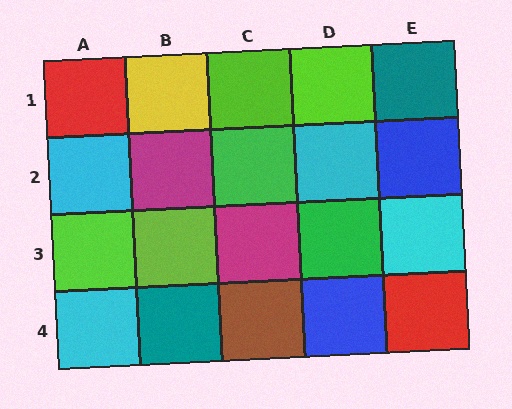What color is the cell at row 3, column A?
Lime.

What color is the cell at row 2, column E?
Blue.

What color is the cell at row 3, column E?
Cyan.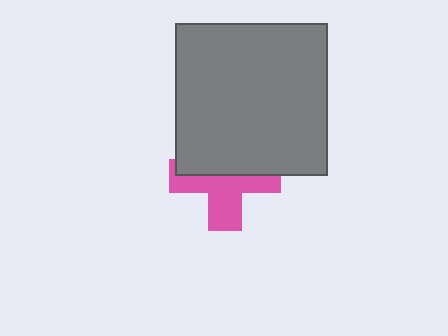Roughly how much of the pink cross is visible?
About half of it is visible (roughly 53%).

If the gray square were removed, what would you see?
You would see the complete pink cross.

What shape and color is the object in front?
The object in front is a gray square.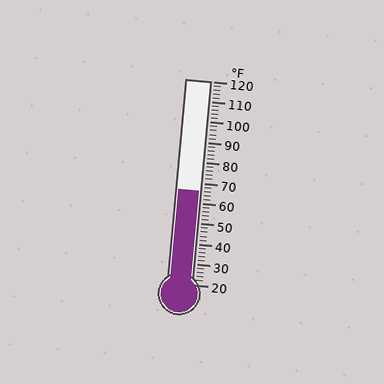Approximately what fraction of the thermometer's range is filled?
The thermometer is filled to approximately 45% of its range.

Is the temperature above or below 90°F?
The temperature is below 90°F.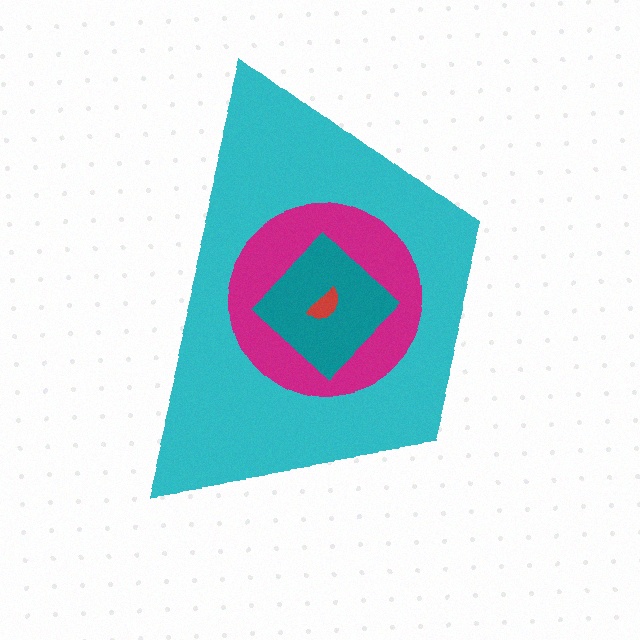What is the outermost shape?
The cyan trapezoid.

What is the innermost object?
The red semicircle.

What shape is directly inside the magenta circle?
The teal diamond.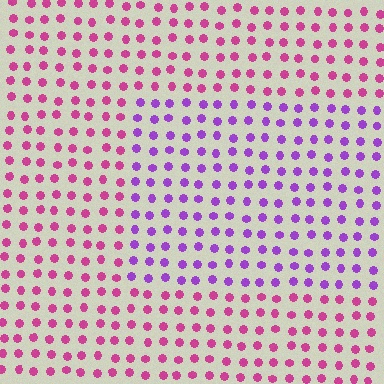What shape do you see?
I see a rectangle.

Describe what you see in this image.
The image is filled with small magenta elements in a uniform arrangement. A rectangle-shaped region is visible where the elements are tinted to a slightly different hue, forming a subtle color boundary.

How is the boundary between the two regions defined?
The boundary is defined purely by a slight shift in hue (about 44 degrees). Spacing, size, and orientation are identical on both sides.